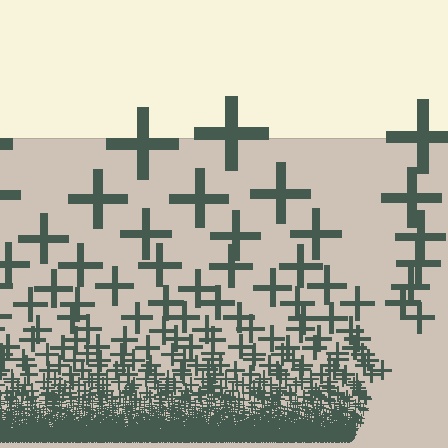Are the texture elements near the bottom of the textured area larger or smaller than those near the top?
Smaller. The gradient is inverted — elements near the bottom are smaller and denser.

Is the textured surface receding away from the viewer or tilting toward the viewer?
The surface appears to tilt toward the viewer. Texture elements get larger and sparser toward the top.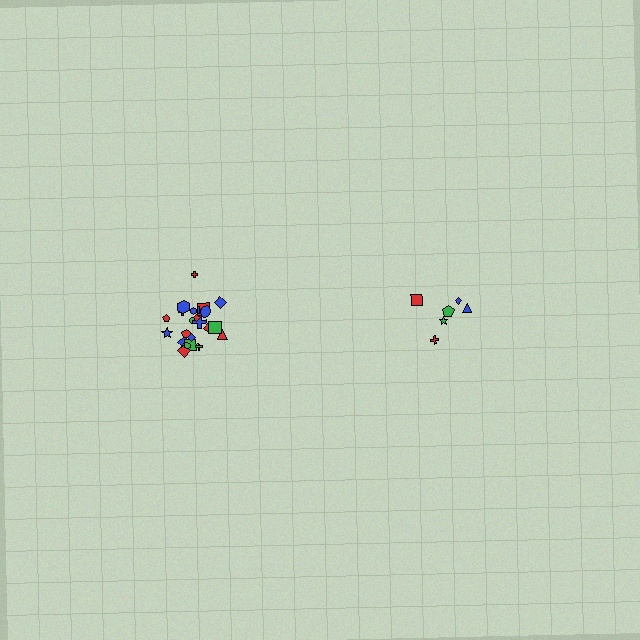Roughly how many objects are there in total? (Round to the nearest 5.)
Roughly 30 objects in total.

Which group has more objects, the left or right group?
The left group.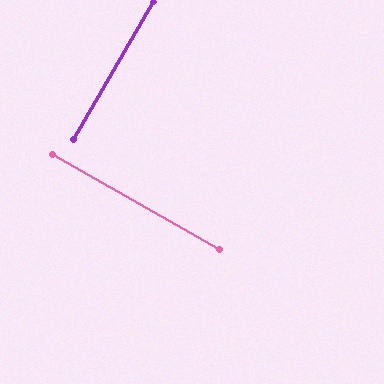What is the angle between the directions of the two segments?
Approximately 90 degrees.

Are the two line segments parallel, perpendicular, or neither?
Perpendicular — they meet at approximately 90°.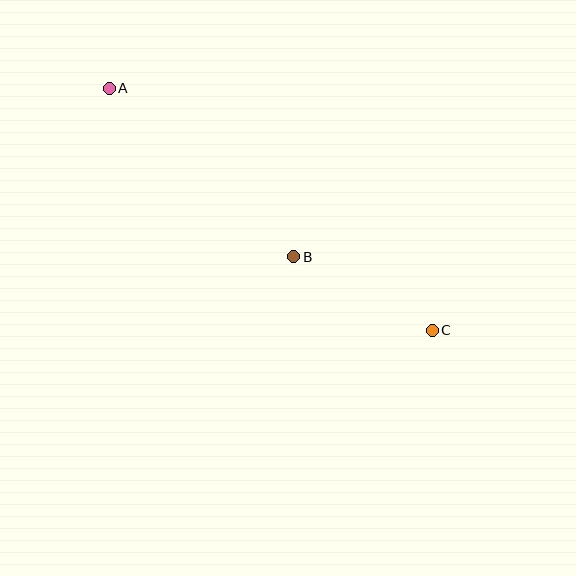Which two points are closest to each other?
Points B and C are closest to each other.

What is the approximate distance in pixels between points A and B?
The distance between A and B is approximately 250 pixels.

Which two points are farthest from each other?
Points A and C are farthest from each other.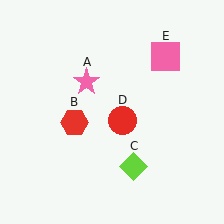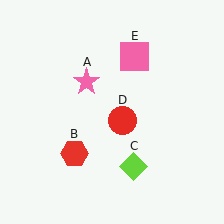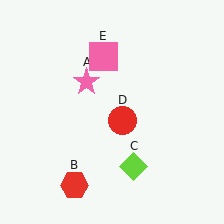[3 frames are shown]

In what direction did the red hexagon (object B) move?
The red hexagon (object B) moved down.